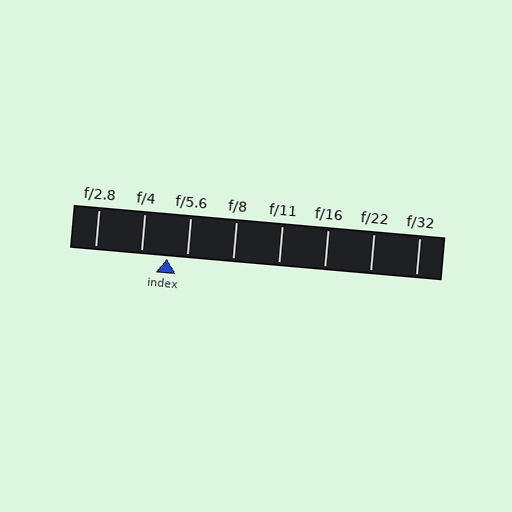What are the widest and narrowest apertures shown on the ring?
The widest aperture shown is f/2.8 and the narrowest is f/32.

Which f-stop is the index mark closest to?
The index mark is closest to f/5.6.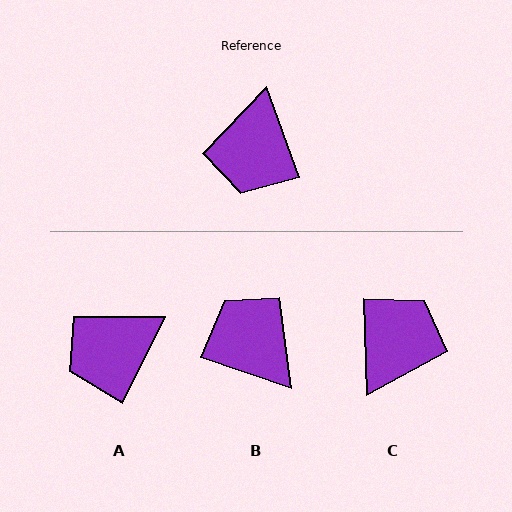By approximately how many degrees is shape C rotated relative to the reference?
Approximately 162 degrees counter-clockwise.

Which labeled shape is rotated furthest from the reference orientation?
C, about 162 degrees away.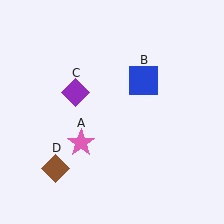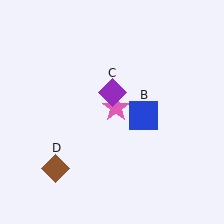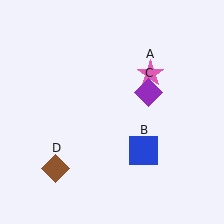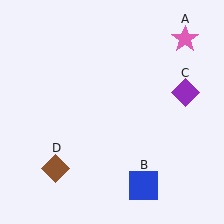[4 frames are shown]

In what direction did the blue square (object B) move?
The blue square (object B) moved down.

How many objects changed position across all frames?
3 objects changed position: pink star (object A), blue square (object B), purple diamond (object C).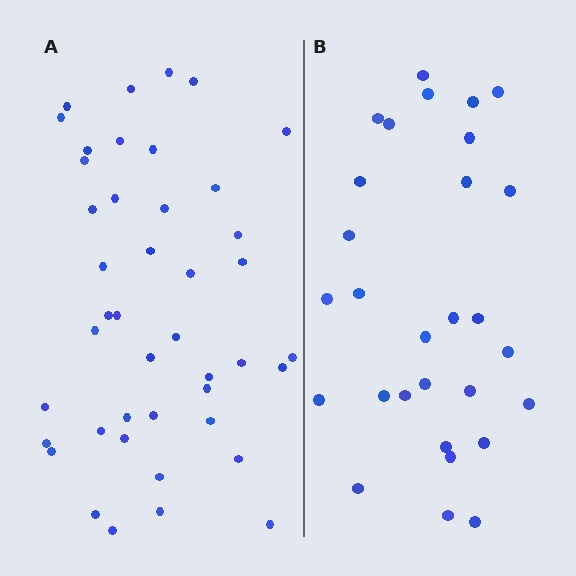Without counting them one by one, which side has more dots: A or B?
Region A (the left region) has more dots.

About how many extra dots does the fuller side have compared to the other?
Region A has approximately 15 more dots than region B.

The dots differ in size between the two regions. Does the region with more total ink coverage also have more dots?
No. Region B has more total ink coverage because its dots are larger, but region A actually contains more individual dots. Total area can be misleading — the number of items is what matters here.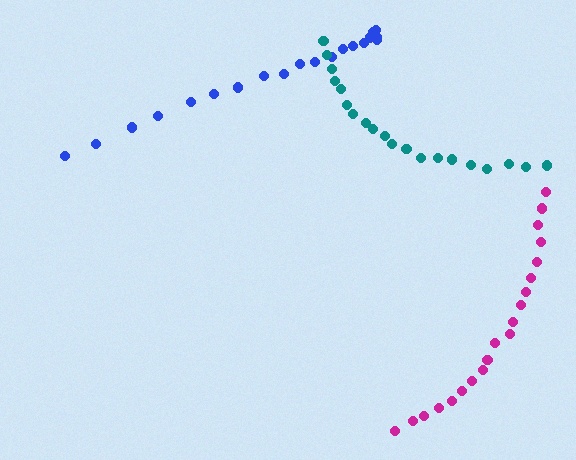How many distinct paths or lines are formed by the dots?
There are 3 distinct paths.